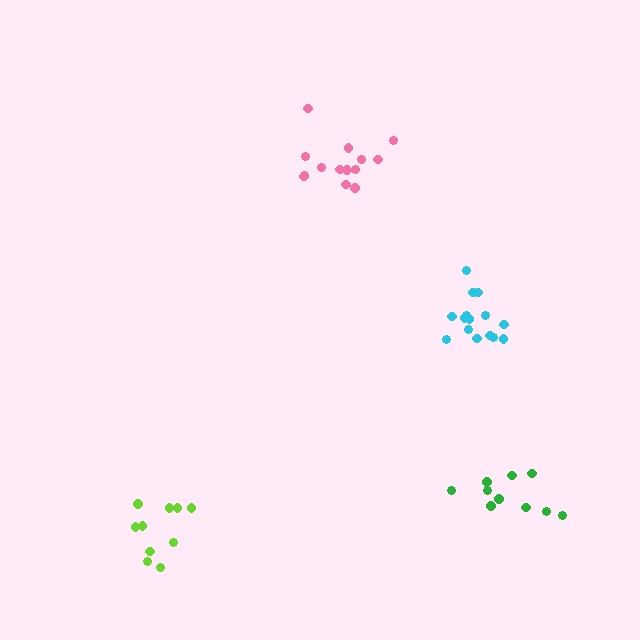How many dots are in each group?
Group 1: 15 dots, Group 2: 14 dots, Group 3: 10 dots, Group 4: 10 dots (49 total).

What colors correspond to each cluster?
The clusters are colored: cyan, pink, lime, green.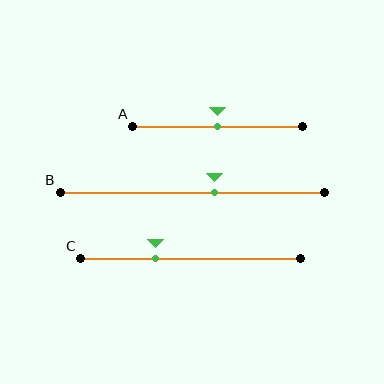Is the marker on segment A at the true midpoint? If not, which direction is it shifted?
Yes, the marker on segment A is at the true midpoint.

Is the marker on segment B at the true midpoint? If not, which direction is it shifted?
No, the marker on segment B is shifted to the right by about 9% of the segment length.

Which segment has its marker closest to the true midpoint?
Segment A has its marker closest to the true midpoint.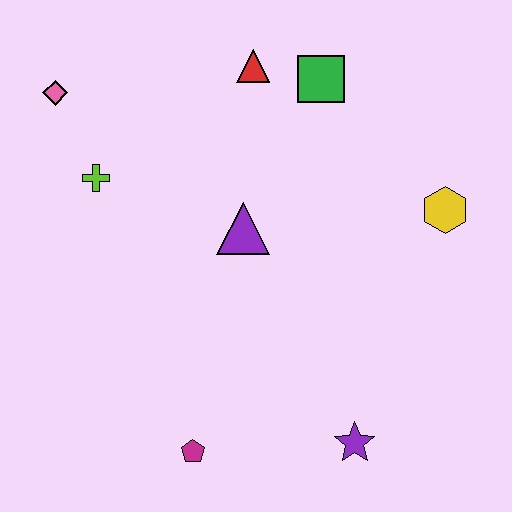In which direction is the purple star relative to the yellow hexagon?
The purple star is below the yellow hexagon.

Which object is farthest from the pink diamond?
The purple star is farthest from the pink diamond.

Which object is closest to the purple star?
The magenta pentagon is closest to the purple star.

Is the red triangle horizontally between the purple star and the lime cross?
Yes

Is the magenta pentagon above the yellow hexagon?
No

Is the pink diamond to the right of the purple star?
No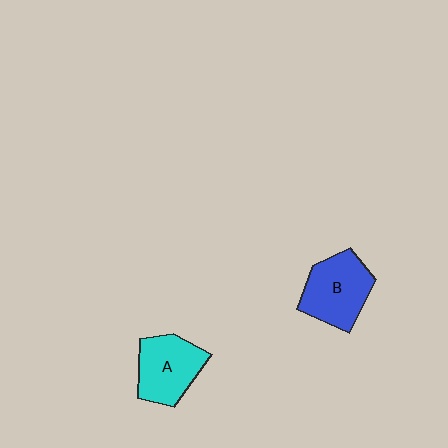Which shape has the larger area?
Shape B (blue).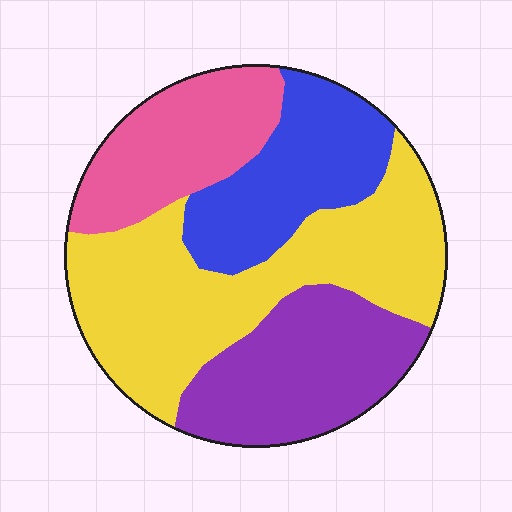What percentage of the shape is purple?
Purple covers 23% of the shape.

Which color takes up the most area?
Yellow, at roughly 40%.